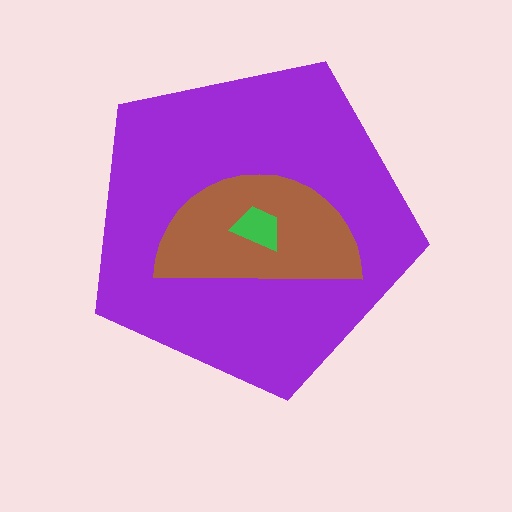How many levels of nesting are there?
3.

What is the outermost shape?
The purple pentagon.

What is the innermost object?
The green trapezoid.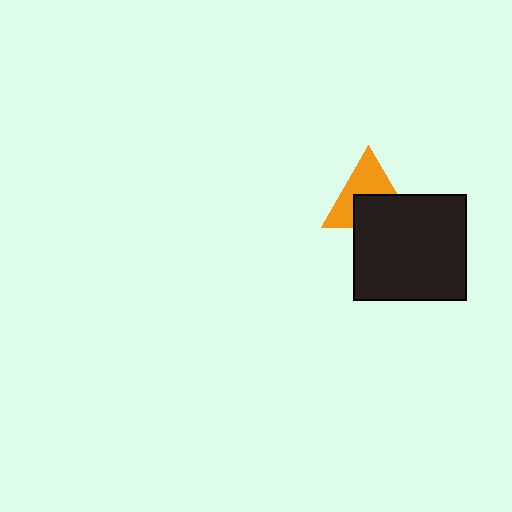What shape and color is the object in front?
The object in front is a black rectangle.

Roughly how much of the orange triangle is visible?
About half of it is visible (roughly 54%).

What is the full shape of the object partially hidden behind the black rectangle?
The partially hidden object is an orange triangle.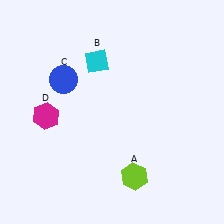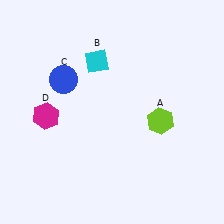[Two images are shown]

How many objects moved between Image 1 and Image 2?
1 object moved between the two images.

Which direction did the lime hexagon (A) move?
The lime hexagon (A) moved up.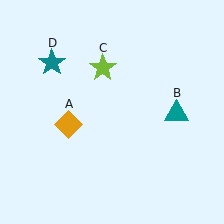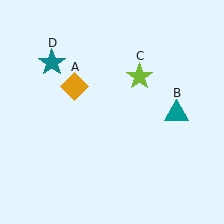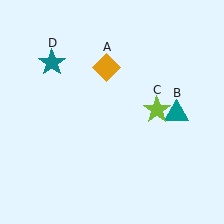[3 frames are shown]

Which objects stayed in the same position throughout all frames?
Teal triangle (object B) and teal star (object D) remained stationary.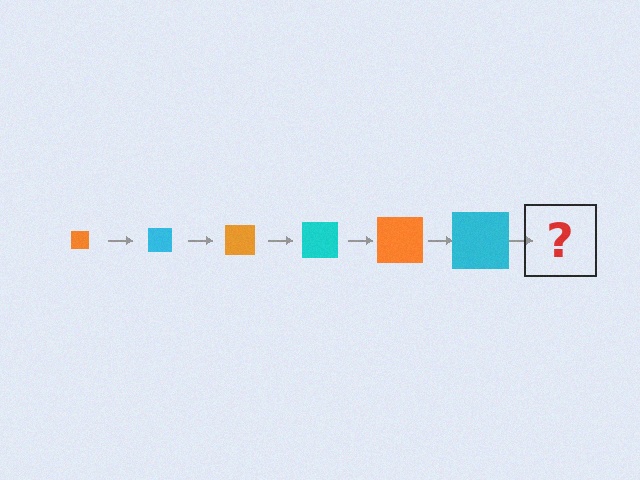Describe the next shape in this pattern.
It should be an orange square, larger than the previous one.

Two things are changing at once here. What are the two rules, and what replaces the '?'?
The two rules are that the square grows larger each step and the color cycles through orange and cyan. The '?' should be an orange square, larger than the previous one.